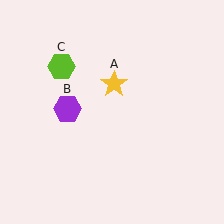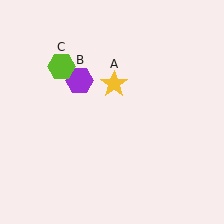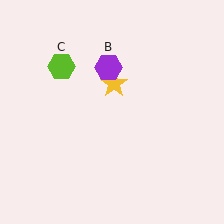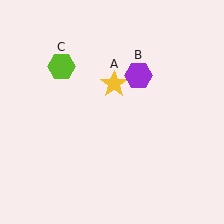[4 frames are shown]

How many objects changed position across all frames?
1 object changed position: purple hexagon (object B).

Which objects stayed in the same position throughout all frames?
Yellow star (object A) and lime hexagon (object C) remained stationary.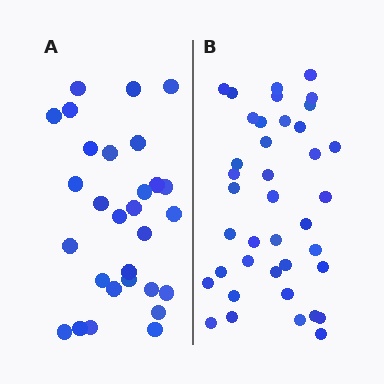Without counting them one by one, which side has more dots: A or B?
Region B (the right region) has more dots.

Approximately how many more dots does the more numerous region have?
Region B has roughly 10 or so more dots than region A.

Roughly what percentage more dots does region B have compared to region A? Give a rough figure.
About 35% more.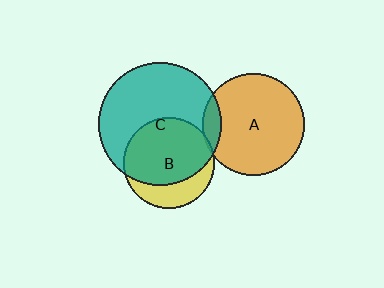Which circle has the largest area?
Circle C (teal).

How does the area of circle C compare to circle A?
Approximately 1.4 times.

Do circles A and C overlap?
Yes.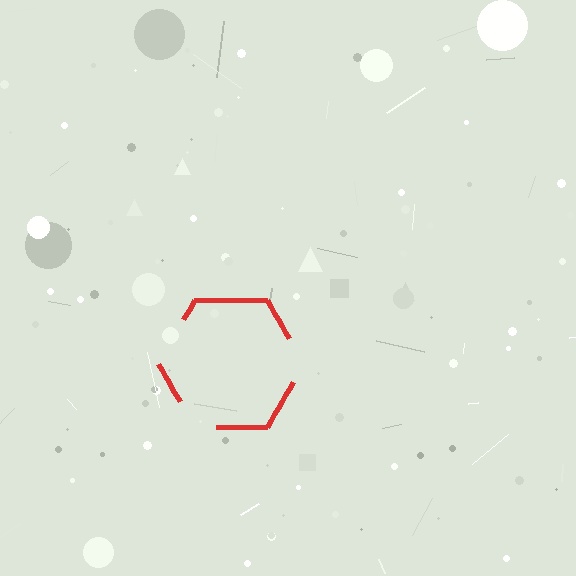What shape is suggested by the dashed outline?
The dashed outline suggests a hexagon.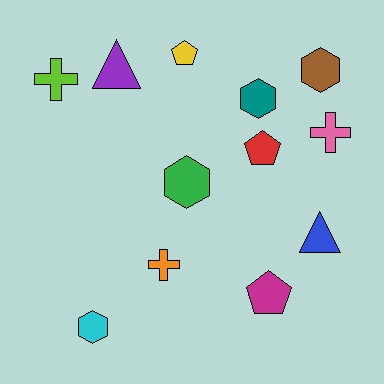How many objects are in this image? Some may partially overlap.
There are 12 objects.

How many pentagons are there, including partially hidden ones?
There are 3 pentagons.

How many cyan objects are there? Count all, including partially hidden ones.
There is 1 cyan object.